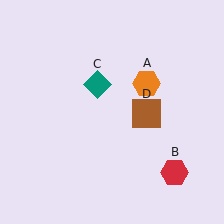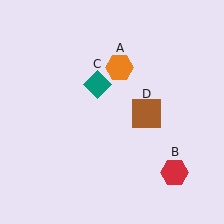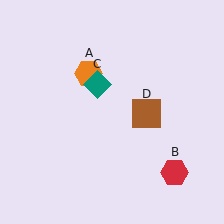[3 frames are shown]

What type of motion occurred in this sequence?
The orange hexagon (object A) rotated counterclockwise around the center of the scene.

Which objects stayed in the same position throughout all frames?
Red hexagon (object B) and teal diamond (object C) and brown square (object D) remained stationary.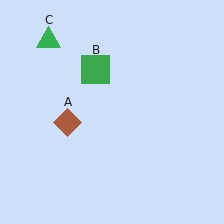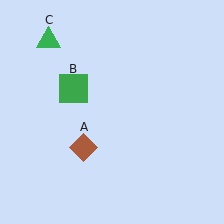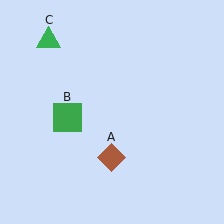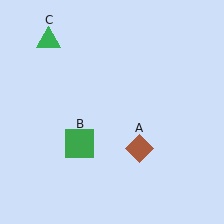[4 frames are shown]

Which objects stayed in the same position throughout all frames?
Green triangle (object C) remained stationary.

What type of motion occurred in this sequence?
The brown diamond (object A), green square (object B) rotated counterclockwise around the center of the scene.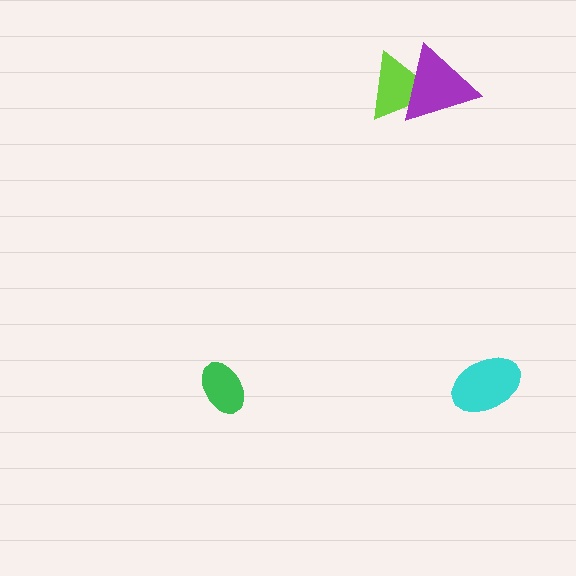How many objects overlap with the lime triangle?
1 object overlaps with the lime triangle.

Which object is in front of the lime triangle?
The purple triangle is in front of the lime triangle.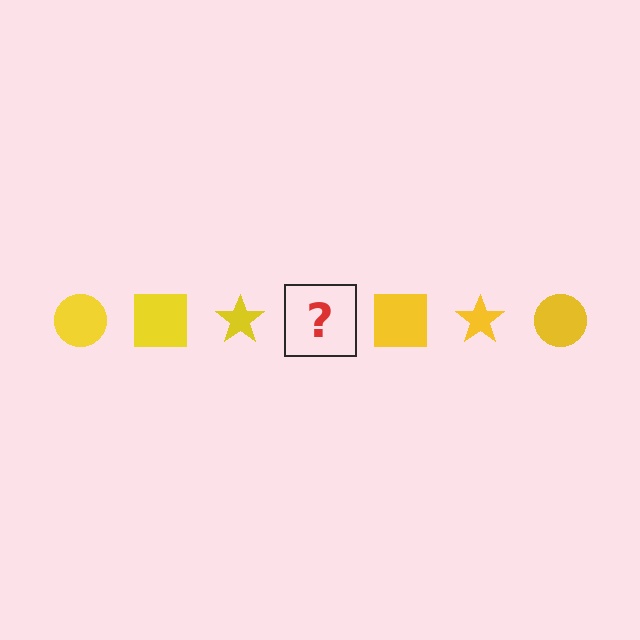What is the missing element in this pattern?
The missing element is a yellow circle.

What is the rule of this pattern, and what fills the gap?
The rule is that the pattern cycles through circle, square, star shapes in yellow. The gap should be filled with a yellow circle.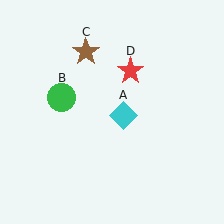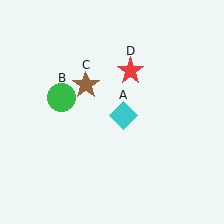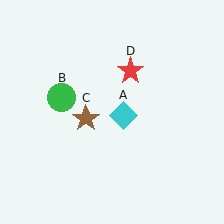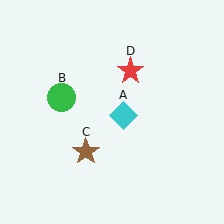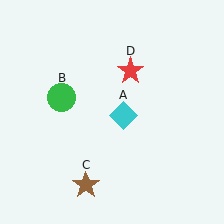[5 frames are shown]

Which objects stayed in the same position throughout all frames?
Cyan diamond (object A) and green circle (object B) and red star (object D) remained stationary.